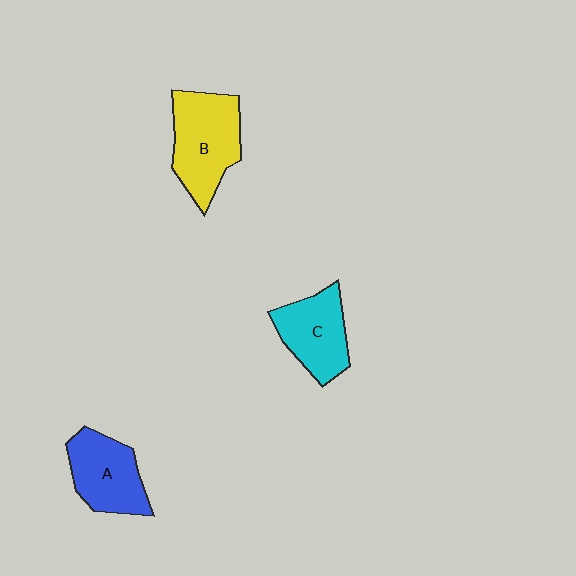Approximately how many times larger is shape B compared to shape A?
Approximately 1.2 times.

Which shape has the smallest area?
Shape C (cyan).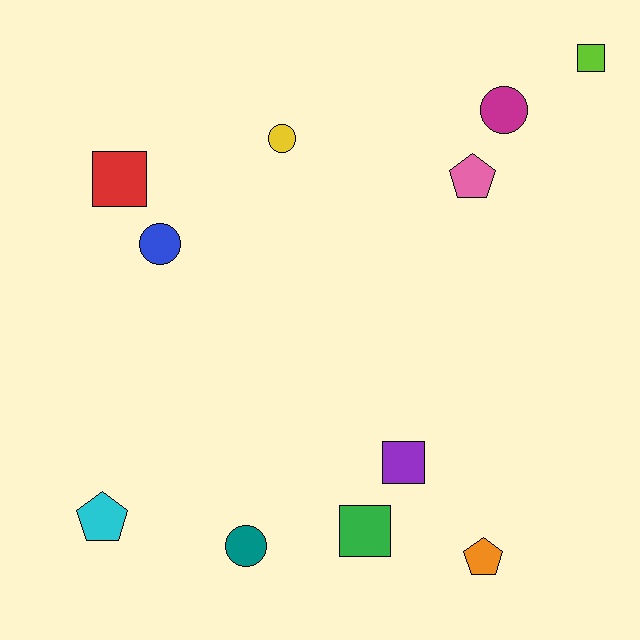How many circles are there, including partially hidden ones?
There are 4 circles.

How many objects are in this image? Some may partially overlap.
There are 11 objects.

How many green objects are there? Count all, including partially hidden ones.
There is 1 green object.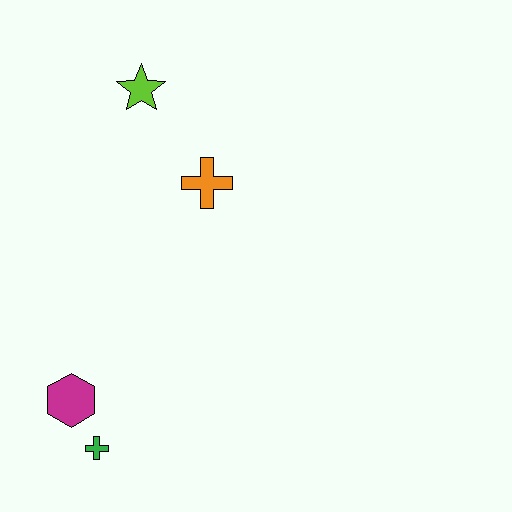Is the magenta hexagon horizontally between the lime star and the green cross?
No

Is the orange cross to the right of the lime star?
Yes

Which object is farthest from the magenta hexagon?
The lime star is farthest from the magenta hexagon.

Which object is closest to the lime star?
The orange cross is closest to the lime star.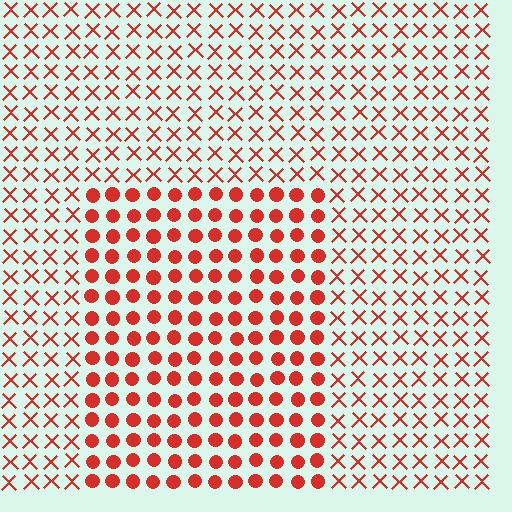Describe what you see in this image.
The image is filled with small red elements arranged in a uniform grid. A rectangle-shaped region contains circles, while the surrounding area contains X marks. The boundary is defined purely by the change in element shape.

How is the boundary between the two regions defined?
The boundary is defined by a change in element shape: circles inside vs. X marks outside. All elements share the same color and spacing.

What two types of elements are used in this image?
The image uses circles inside the rectangle region and X marks outside it.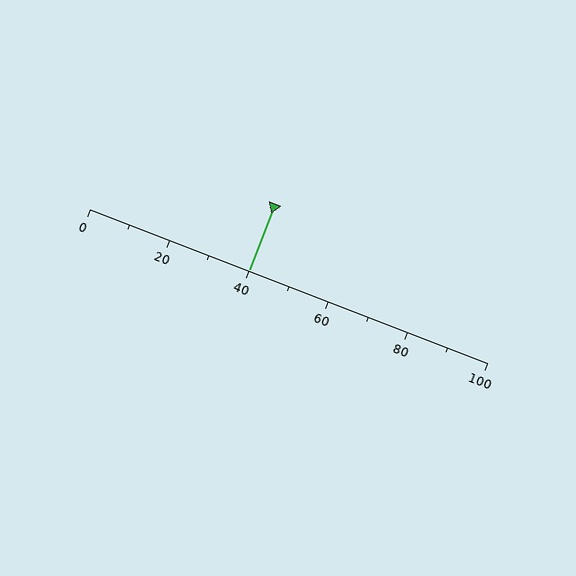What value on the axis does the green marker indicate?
The marker indicates approximately 40.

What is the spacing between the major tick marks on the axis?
The major ticks are spaced 20 apart.